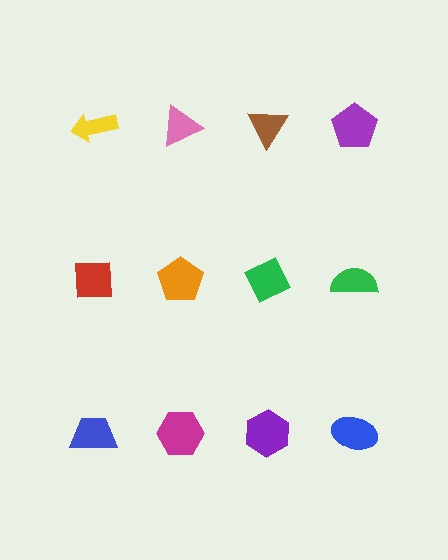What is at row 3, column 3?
A purple hexagon.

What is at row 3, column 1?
A blue trapezoid.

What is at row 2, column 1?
A red square.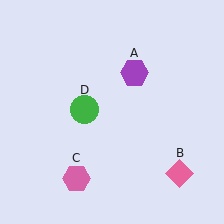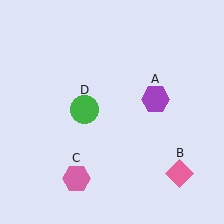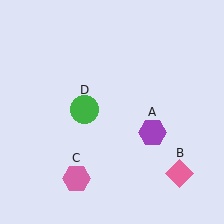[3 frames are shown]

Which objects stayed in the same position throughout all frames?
Pink diamond (object B) and pink hexagon (object C) and green circle (object D) remained stationary.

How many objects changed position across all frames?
1 object changed position: purple hexagon (object A).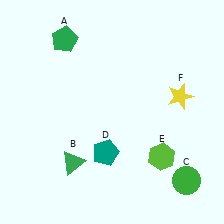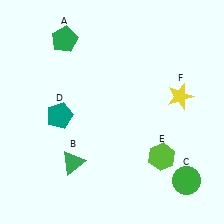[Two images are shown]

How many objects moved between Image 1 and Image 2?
1 object moved between the two images.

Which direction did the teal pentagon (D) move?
The teal pentagon (D) moved left.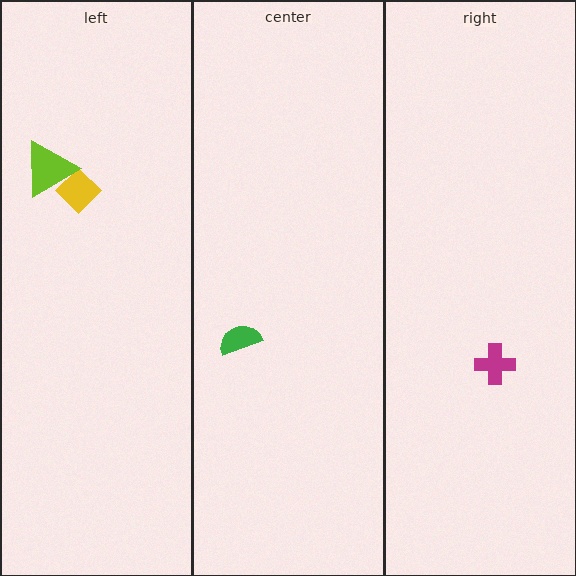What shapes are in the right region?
The magenta cross.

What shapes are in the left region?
The yellow diamond, the lime triangle.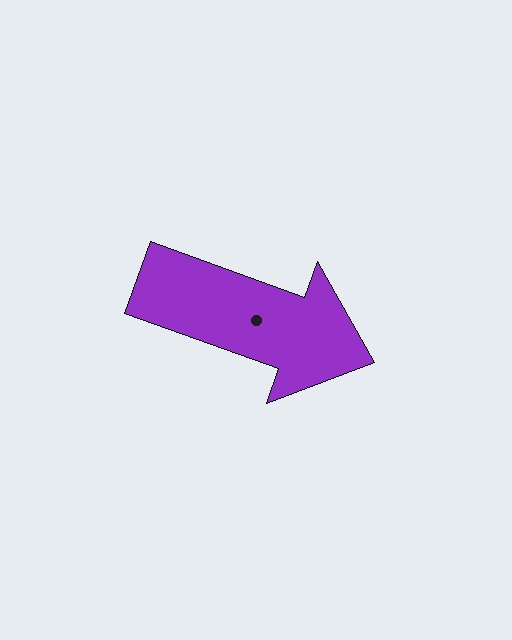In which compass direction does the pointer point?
East.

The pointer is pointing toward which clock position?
Roughly 4 o'clock.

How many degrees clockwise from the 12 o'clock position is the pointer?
Approximately 110 degrees.